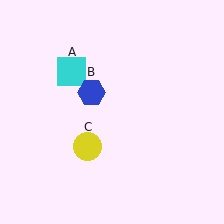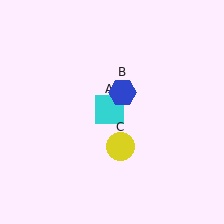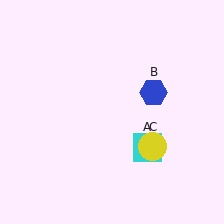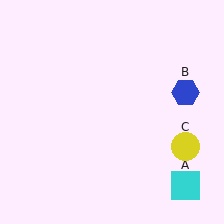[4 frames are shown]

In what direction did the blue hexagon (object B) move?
The blue hexagon (object B) moved right.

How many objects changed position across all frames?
3 objects changed position: cyan square (object A), blue hexagon (object B), yellow circle (object C).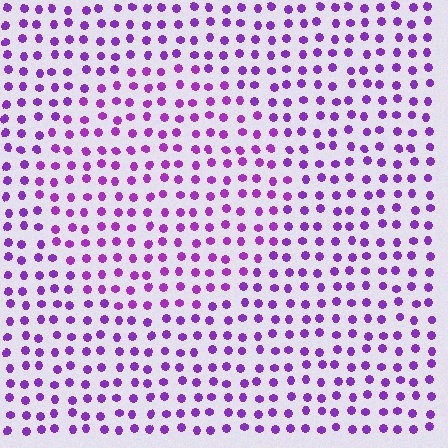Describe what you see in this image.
The image is filled with small purple elements in a uniform arrangement. A circle-shaped region is visible where the elements are tinted to a slightly different hue, forming a subtle color boundary.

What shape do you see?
I see a circle.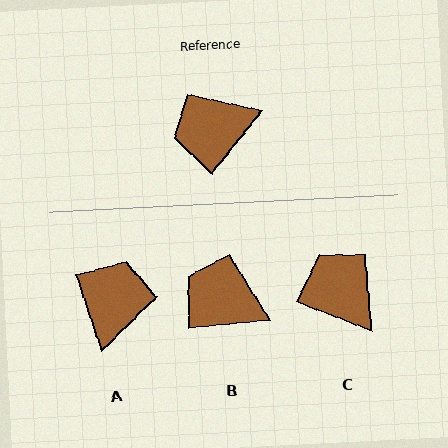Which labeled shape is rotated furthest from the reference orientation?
A, about 123 degrees away.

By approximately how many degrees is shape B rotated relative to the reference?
Approximately 46 degrees clockwise.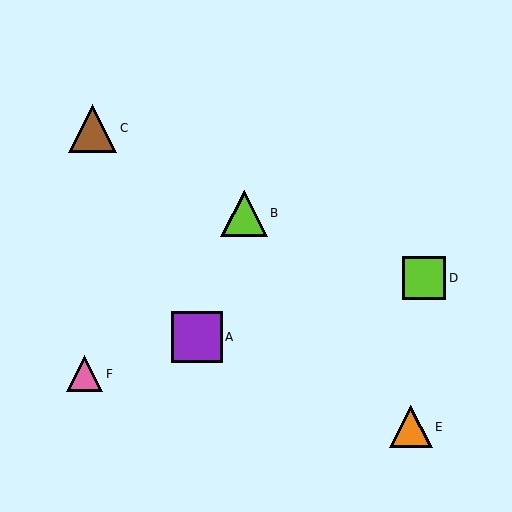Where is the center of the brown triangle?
The center of the brown triangle is at (92, 128).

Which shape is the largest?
The purple square (labeled A) is the largest.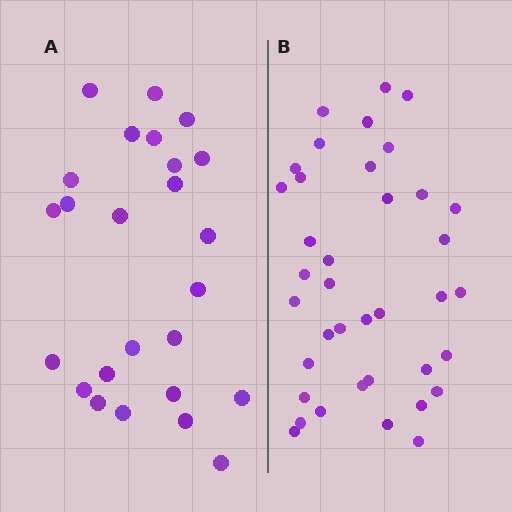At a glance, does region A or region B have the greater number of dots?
Region B (the right region) has more dots.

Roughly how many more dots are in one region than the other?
Region B has approximately 15 more dots than region A.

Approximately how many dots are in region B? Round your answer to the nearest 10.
About 40 dots. (The exact count is 38, which rounds to 40.)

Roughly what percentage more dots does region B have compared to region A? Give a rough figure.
About 50% more.